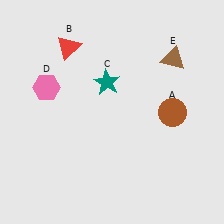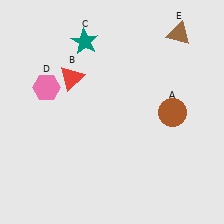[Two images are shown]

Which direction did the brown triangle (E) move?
The brown triangle (E) moved up.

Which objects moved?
The objects that moved are: the red triangle (B), the teal star (C), the brown triangle (E).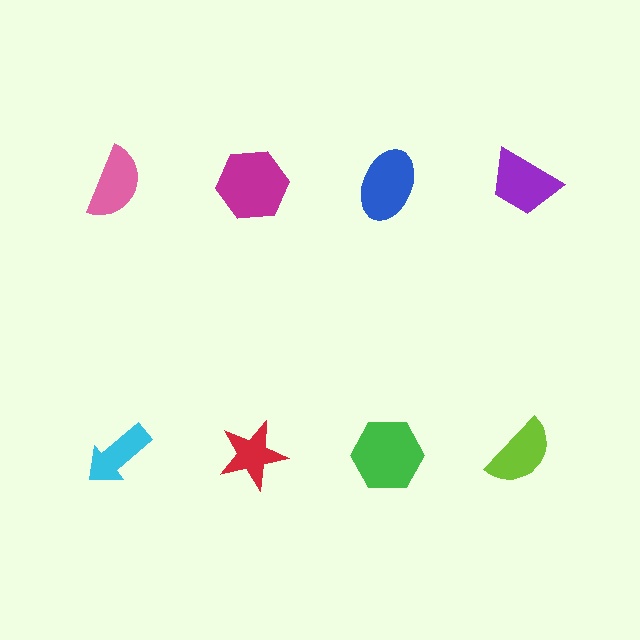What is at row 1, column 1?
A pink semicircle.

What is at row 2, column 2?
A red star.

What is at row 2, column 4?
A lime semicircle.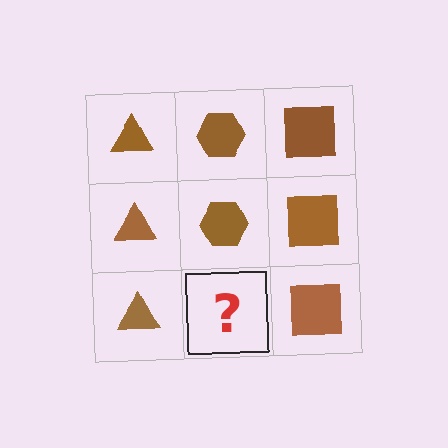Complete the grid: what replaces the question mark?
The question mark should be replaced with a brown hexagon.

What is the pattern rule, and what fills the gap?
The rule is that each column has a consistent shape. The gap should be filled with a brown hexagon.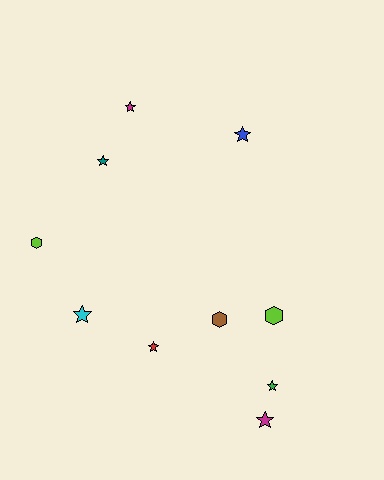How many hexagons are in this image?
There are 3 hexagons.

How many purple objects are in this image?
There are no purple objects.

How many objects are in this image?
There are 10 objects.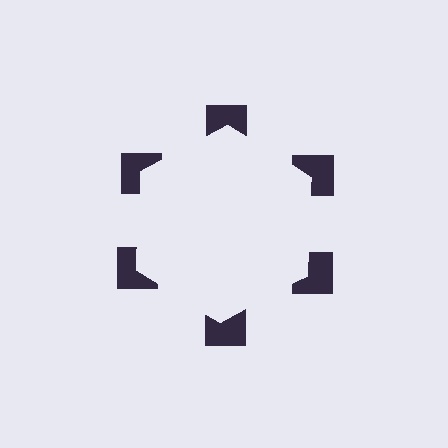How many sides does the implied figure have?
6 sides.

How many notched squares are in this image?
There are 6 — one at each vertex of the illusory hexagon.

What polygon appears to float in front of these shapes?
An illusory hexagon — its edges are inferred from the aligned wedge cuts in the notched squares, not physically drawn.